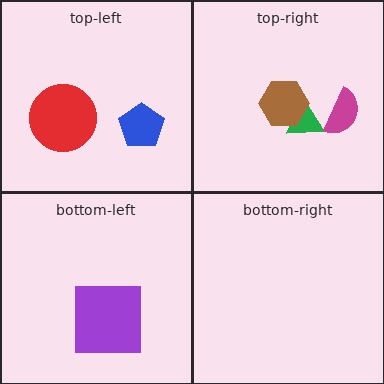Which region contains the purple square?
The bottom-left region.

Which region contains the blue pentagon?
The top-left region.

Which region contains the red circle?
The top-left region.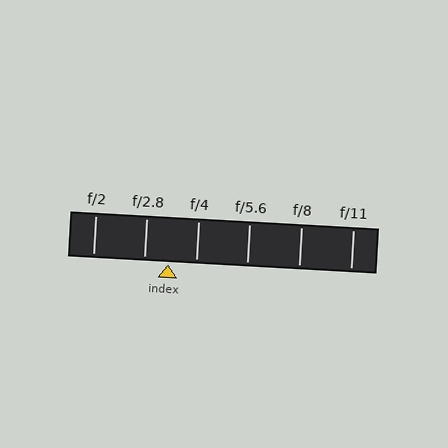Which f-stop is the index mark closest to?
The index mark is closest to f/2.8.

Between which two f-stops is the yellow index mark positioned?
The index mark is between f/2.8 and f/4.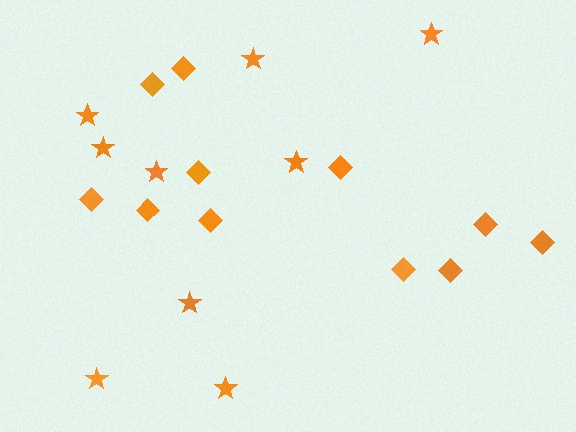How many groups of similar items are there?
There are 2 groups: one group of stars (9) and one group of diamonds (11).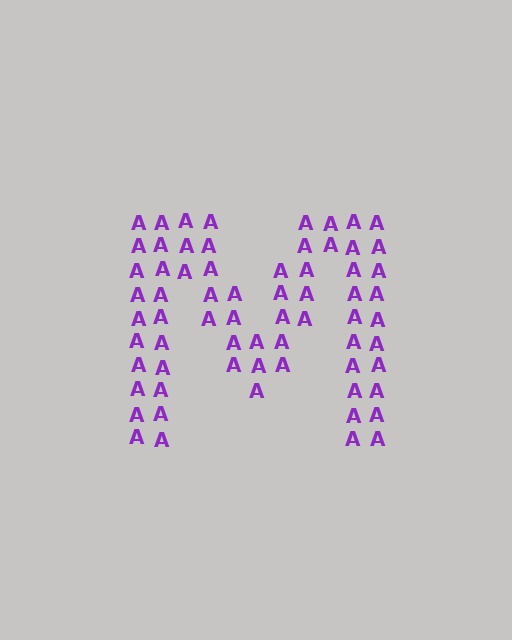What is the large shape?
The large shape is the letter M.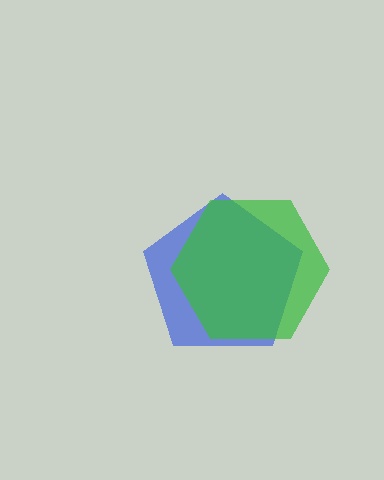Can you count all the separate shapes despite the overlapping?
Yes, there are 2 separate shapes.